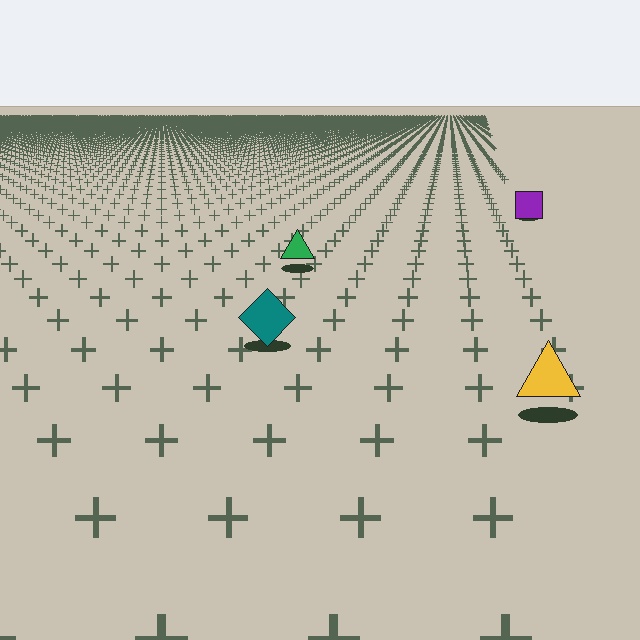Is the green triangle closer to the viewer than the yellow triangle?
No. The yellow triangle is closer — you can tell from the texture gradient: the ground texture is coarser near it.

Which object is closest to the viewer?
The yellow triangle is closest. The texture marks near it are larger and more spread out.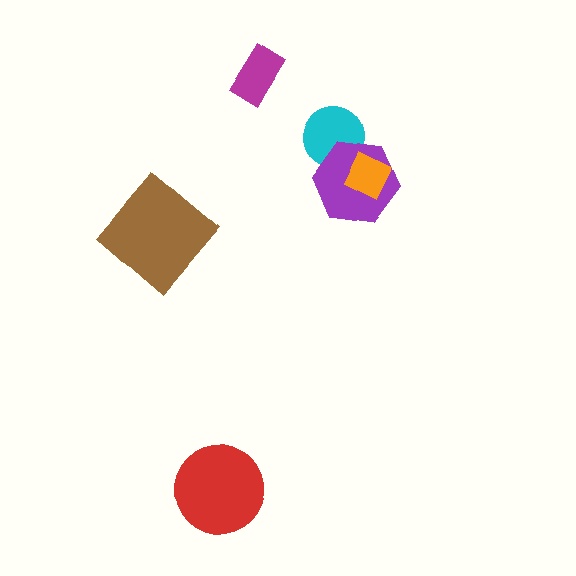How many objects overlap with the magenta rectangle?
0 objects overlap with the magenta rectangle.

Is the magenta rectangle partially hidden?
No, no other shape covers it.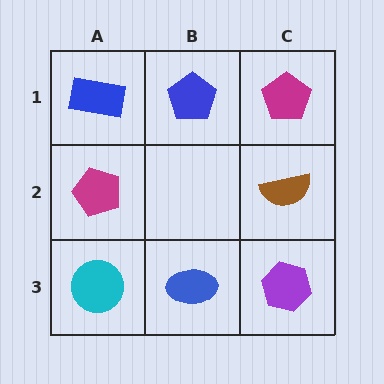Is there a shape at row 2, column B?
No, that cell is empty.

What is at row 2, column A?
A magenta pentagon.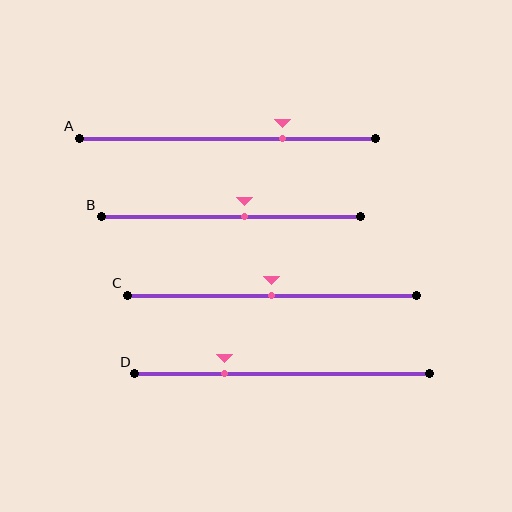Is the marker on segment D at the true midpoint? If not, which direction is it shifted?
No, the marker on segment D is shifted to the left by about 20% of the segment length.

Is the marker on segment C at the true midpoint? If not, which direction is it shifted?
Yes, the marker on segment C is at the true midpoint.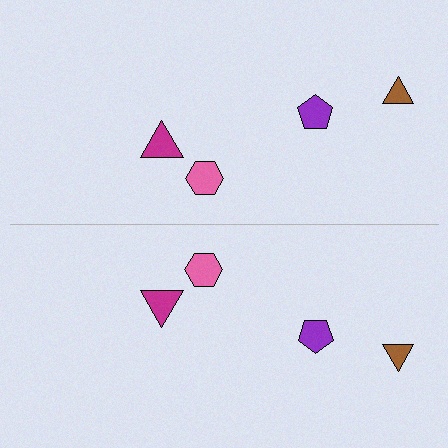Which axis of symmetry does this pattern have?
The pattern has a horizontal axis of symmetry running through the center of the image.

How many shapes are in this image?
There are 8 shapes in this image.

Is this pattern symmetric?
Yes, this pattern has bilateral (reflection) symmetry.